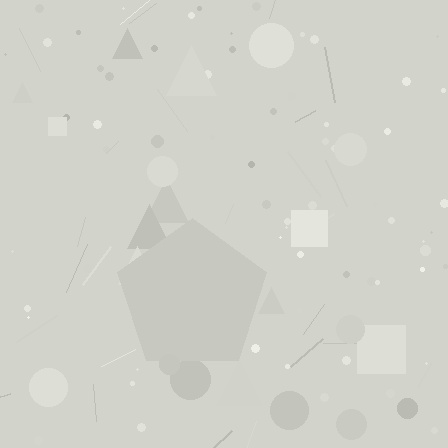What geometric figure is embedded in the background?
A pentagon is embedded in the background.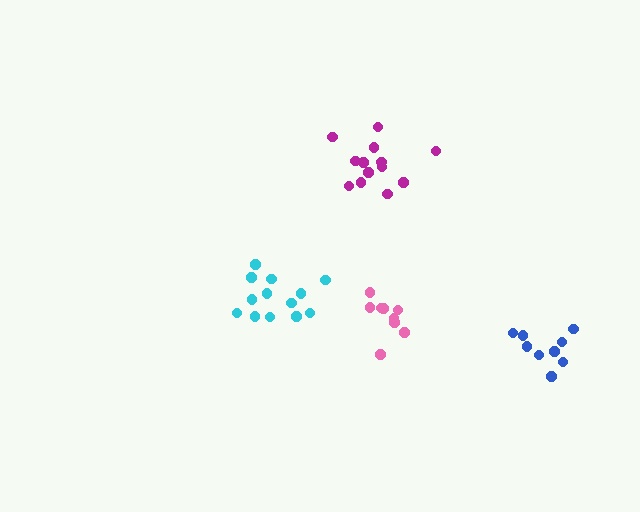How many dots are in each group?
Group 1: 9 dots, Group 2: 9 dots, Group 3: 13 dots, Group 4: 13 dots (44 total).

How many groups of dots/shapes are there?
There are 4 groups.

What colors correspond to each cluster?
The clusters are colored: blue, pink, cyan, magenta.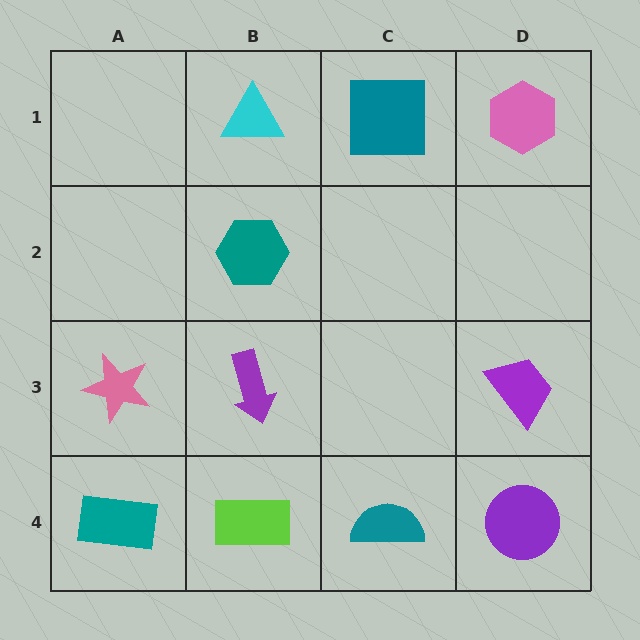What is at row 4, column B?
A lime rectangle.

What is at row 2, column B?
A teal hexagon.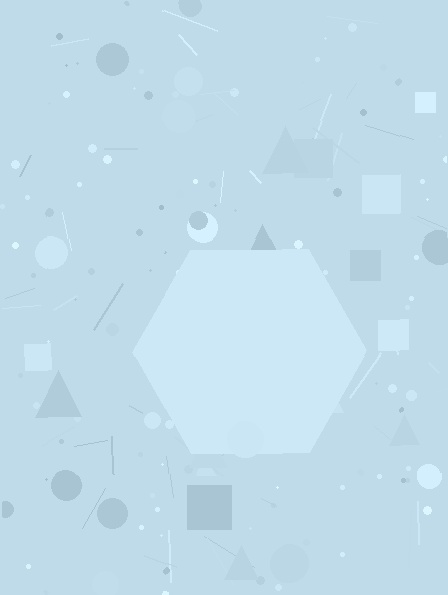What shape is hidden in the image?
A hexagon is hidden in the image.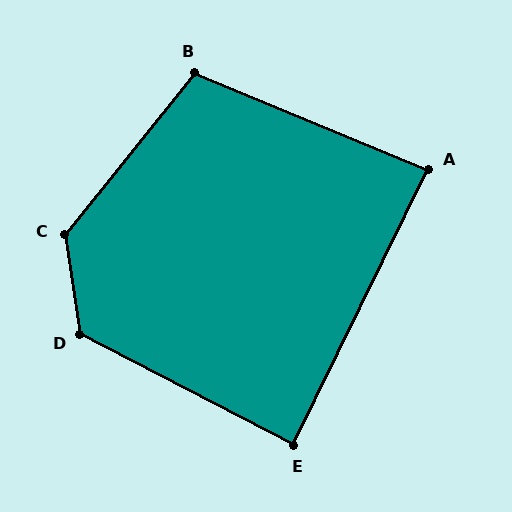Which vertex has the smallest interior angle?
A, at approximately 86 degrees.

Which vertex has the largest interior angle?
C, at approximately 132 degrees.